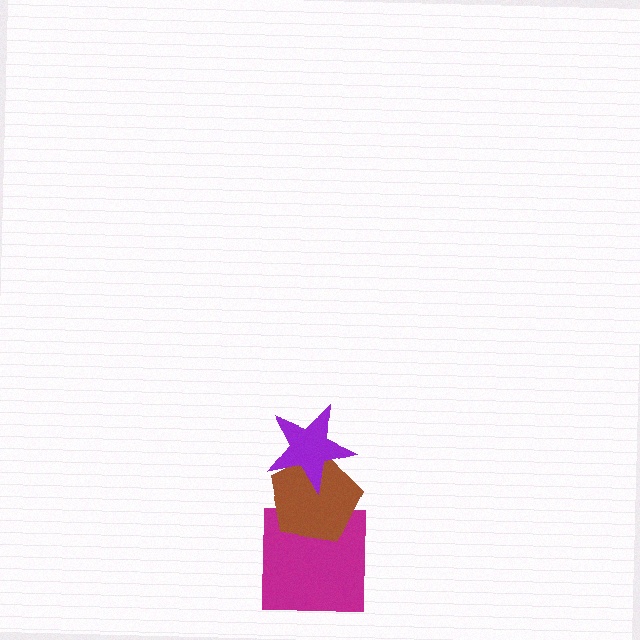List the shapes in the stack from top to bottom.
From top to bottom: the purple star, the brown pentagon, the magenta square.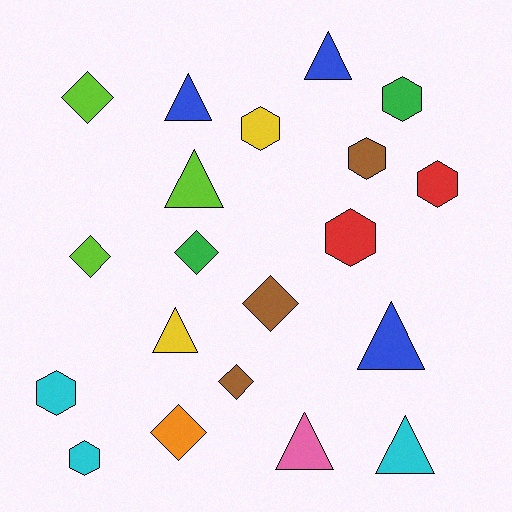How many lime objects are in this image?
There are 3 lime objects.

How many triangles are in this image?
There are 7 triangles.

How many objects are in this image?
There are 20 objects.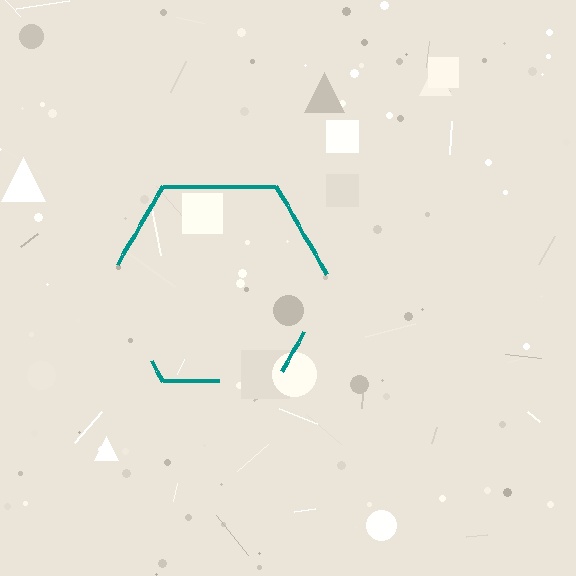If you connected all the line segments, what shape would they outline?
They would outline a hexagon.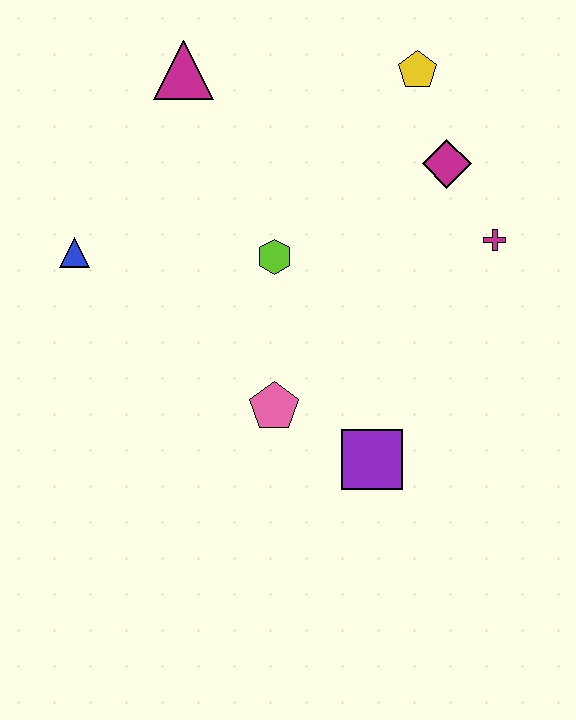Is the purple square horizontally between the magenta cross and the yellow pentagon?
No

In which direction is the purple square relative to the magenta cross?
The purple square is below the magenta cross.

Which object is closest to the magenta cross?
The magenta diamond is closest to the magenta cross.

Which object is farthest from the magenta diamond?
The blue triangle is farthest from the magenta diamond.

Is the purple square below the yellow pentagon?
Yes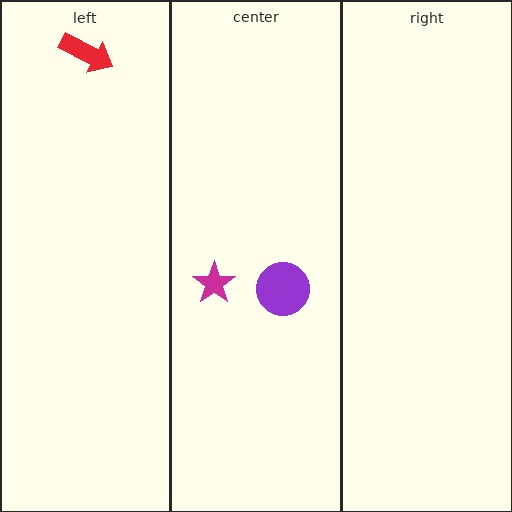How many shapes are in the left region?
1.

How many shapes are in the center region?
2.